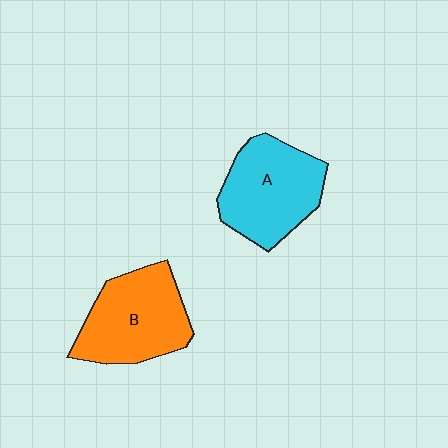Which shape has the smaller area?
Shape A (cyan).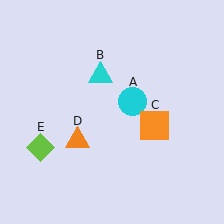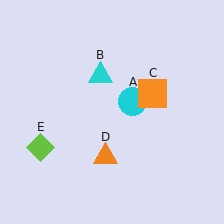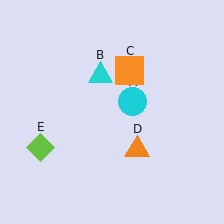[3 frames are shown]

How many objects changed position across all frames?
2 objects changed position: orange square (object C), orange triangle (object D).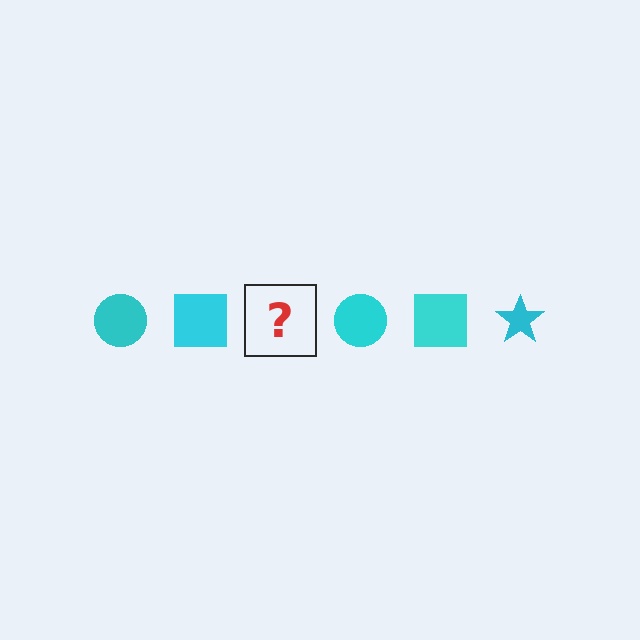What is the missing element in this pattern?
The missing element is a cyan star.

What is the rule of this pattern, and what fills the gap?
The rule is that the pattern cycles through circle, square, star shapes in cyan. The gap should be filled with a cyan star.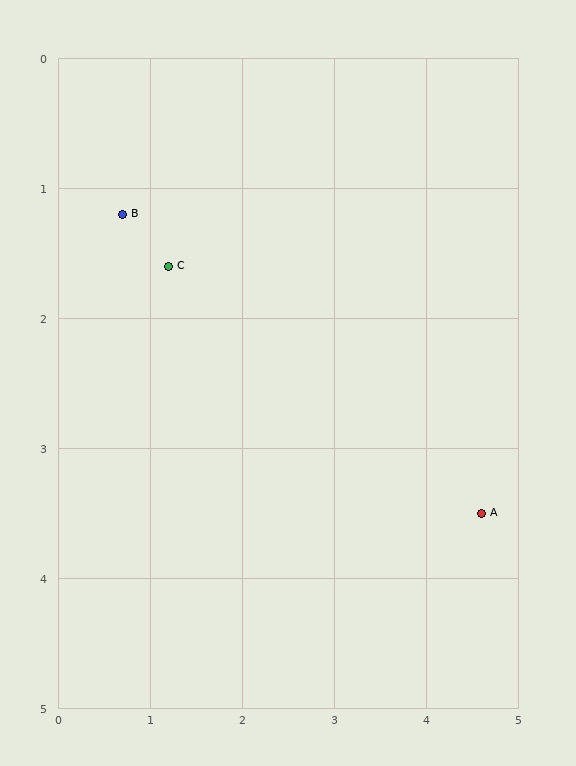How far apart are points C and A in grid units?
Points C and A are about 3.9 grid units apart.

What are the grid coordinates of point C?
Point C is at approximately (1.2, 1.6).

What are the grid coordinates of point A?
Point A is at approximately (4.6, 3.5).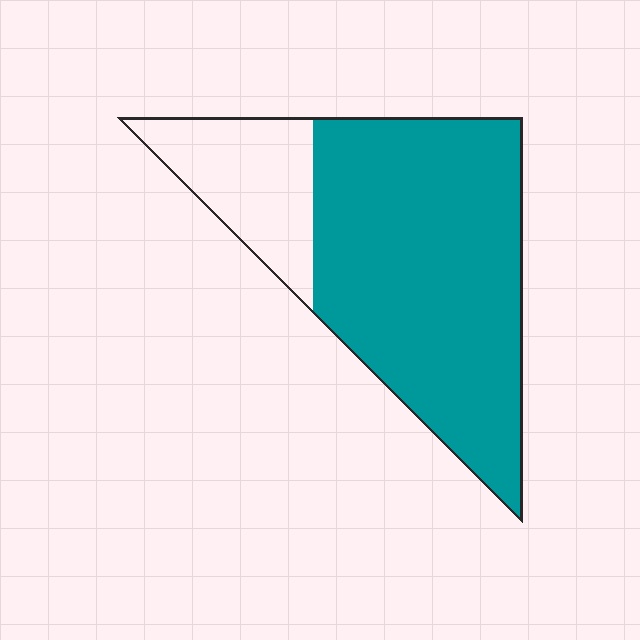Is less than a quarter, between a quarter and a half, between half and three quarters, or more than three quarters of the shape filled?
More than three quarters.